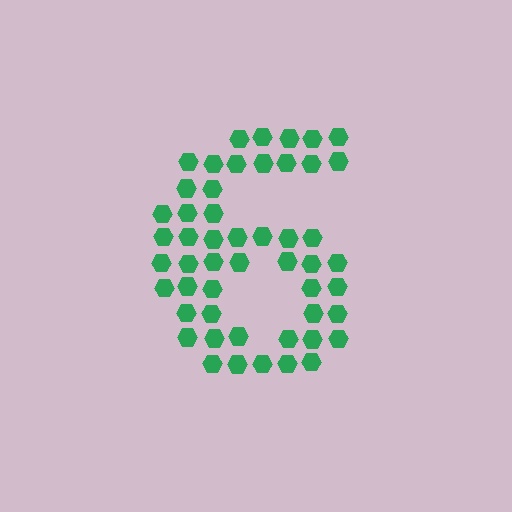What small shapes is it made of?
It is made of small hexagons.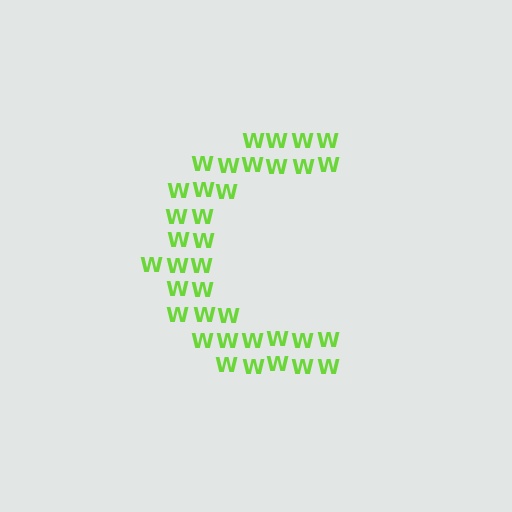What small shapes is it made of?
It is made of small letter W's.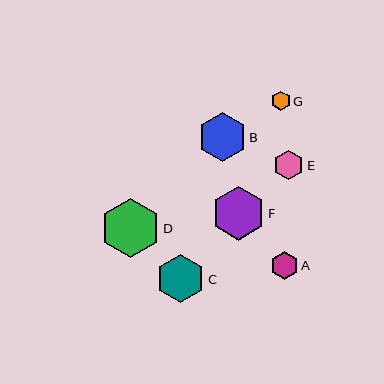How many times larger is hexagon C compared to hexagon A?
Hexagon C is approximately 1.7 times the size of hexagon A.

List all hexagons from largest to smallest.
From largest to smallest: D, F, B, C, E, A, G.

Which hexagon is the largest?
Hexagon D is the largest with a size of approximately 60 pixels.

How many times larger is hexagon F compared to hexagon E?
Hexagon F is approximately 1.8 times the size of hexagon E.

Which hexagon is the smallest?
Hexagon G is the smallest with a size of approximately 19 pixels.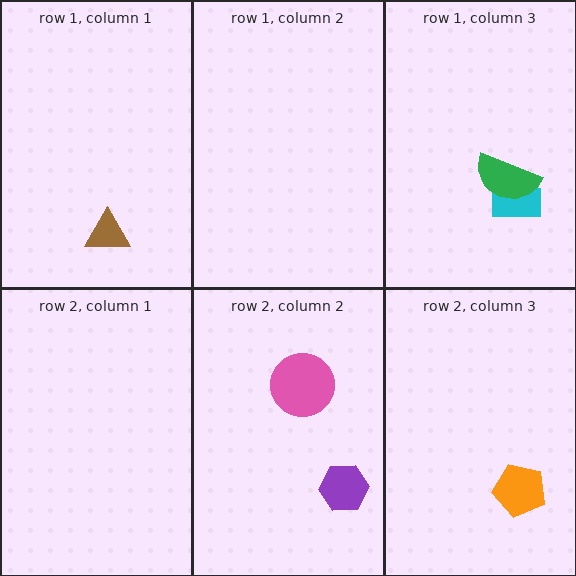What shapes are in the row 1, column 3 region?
The cyan rectangle, the green semicircle.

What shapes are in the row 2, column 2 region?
The purple hexagon, the pink circle.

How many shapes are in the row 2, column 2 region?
2.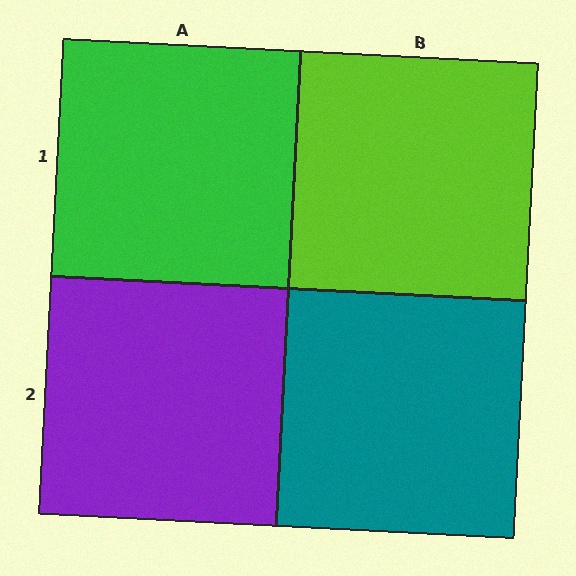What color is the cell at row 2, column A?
Purple.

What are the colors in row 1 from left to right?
Green, lime.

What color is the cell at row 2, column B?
Teal.